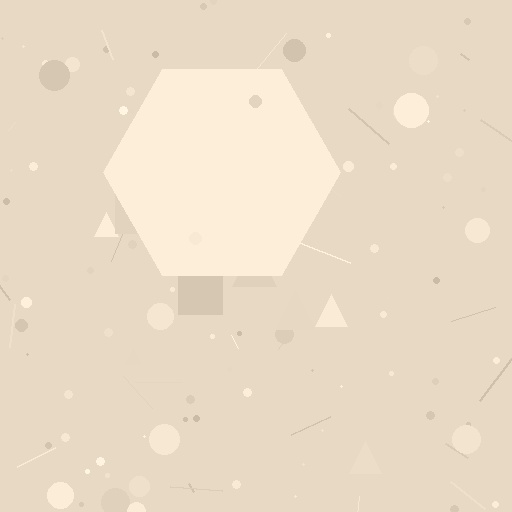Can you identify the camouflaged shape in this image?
The camouflaged shape is a hexagon.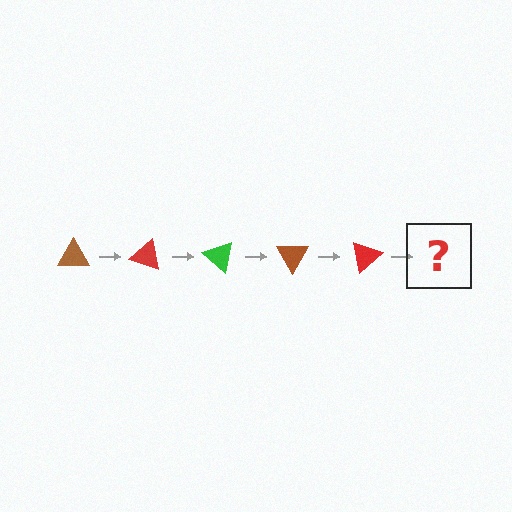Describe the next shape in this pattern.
It should be a green triangle, rotated 100 degrees from the start.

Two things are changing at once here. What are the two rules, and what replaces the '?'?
The two rules are that it rotates 20 degrees each step and the color cycles through brown, red, and green. The '?' should be a green triangle, rotated 100 degrees from the start.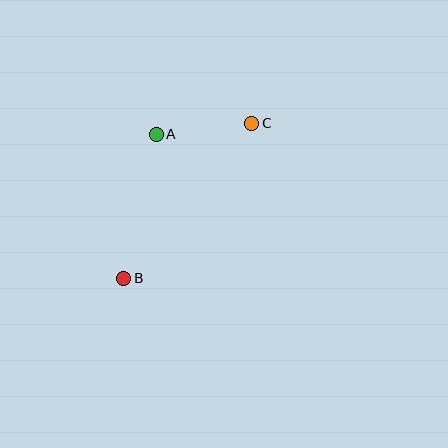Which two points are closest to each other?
Points A and C are closest to each other.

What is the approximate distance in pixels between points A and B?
The distance between A and B is approximately 148 pixels.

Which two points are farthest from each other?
Points B and C are farthest from each other.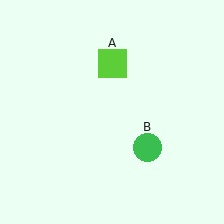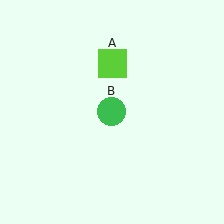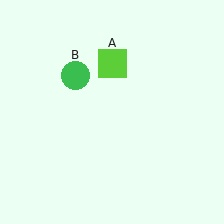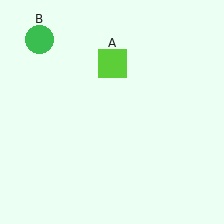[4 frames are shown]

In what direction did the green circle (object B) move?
The green circle (object B) moved up and to the left.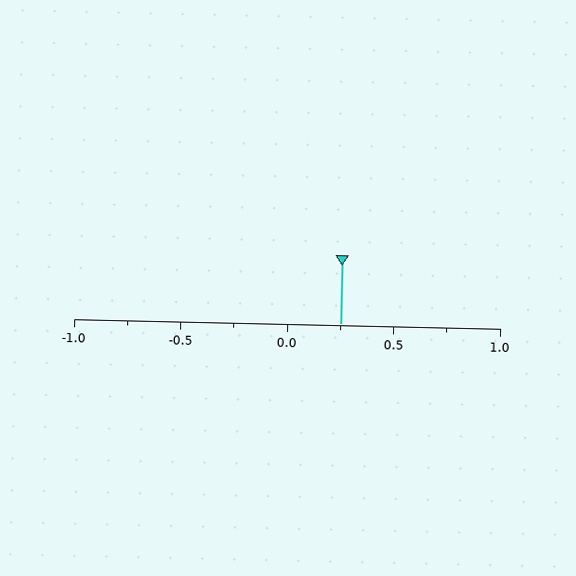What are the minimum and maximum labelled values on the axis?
The axis runs from -1.0 to 1.0.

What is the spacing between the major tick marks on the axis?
The major ticks are spaced 0.5 apart.